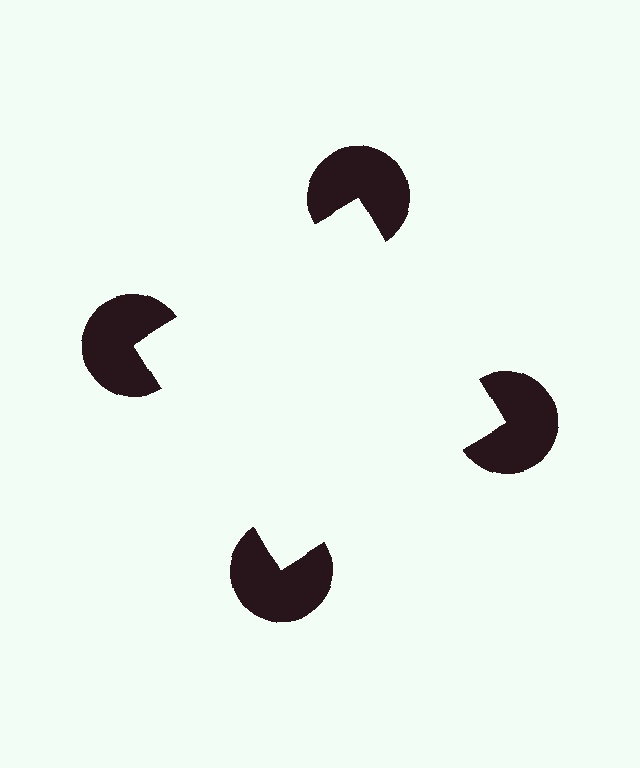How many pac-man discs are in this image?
There are 4 — one at each vertex of the illusory square.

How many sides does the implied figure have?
4 sides.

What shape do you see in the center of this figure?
An illusory square — its edges are inferred from the aligned wedge cuts in the pac-man discs, not physically drawn.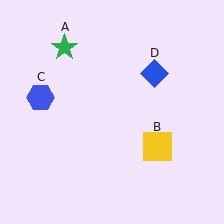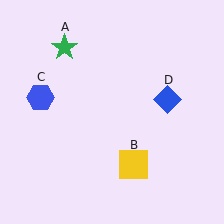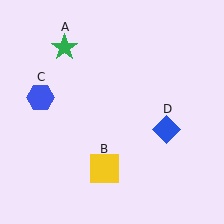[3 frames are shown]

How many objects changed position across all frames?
2 objects changed position: yellow square (object B), blue diamond (object D).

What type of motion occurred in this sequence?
The yellow square (object B), blue diamond (object D) rotated clockwise around the center of the scene.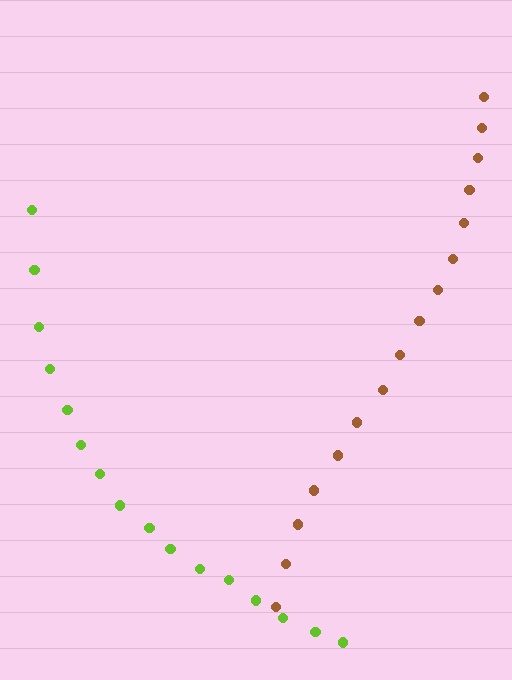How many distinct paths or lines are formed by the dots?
There are 2 distinct paths.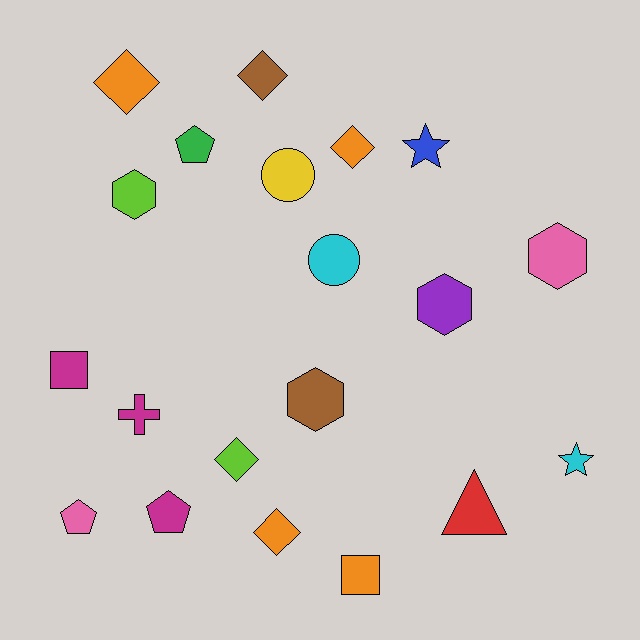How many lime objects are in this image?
There are 2 lime objects.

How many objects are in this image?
There are 20 objects.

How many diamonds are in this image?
There are 5 diamonds.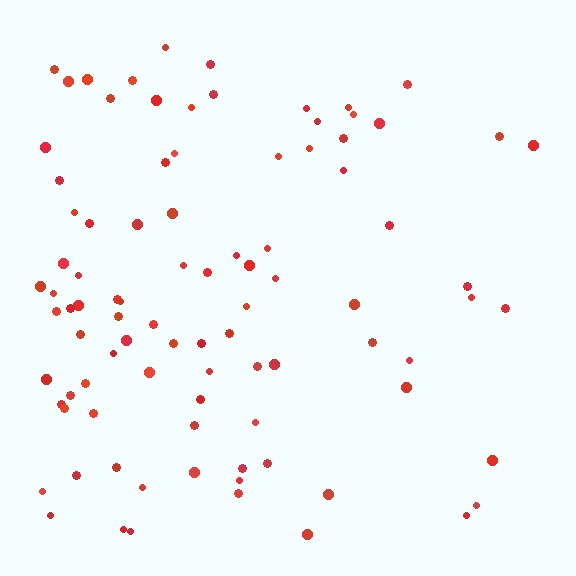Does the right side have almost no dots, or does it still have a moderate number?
Still a moderate number, just noticeably fewer than the left.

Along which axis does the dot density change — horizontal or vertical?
Horizontal.